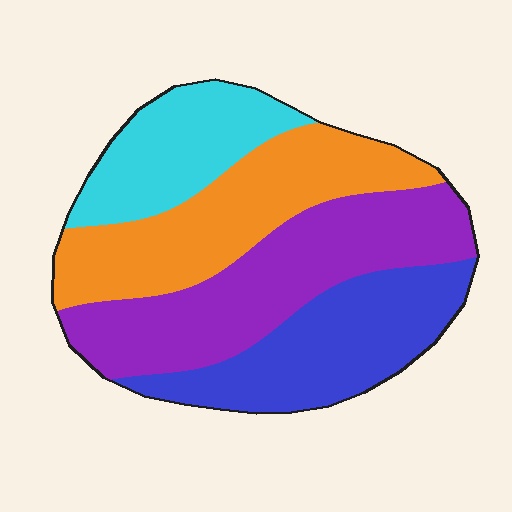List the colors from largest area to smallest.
From largest to smallest: purple, orange, blue, cyan.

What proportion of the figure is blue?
Blue takes up between a sixth and a third of the figure.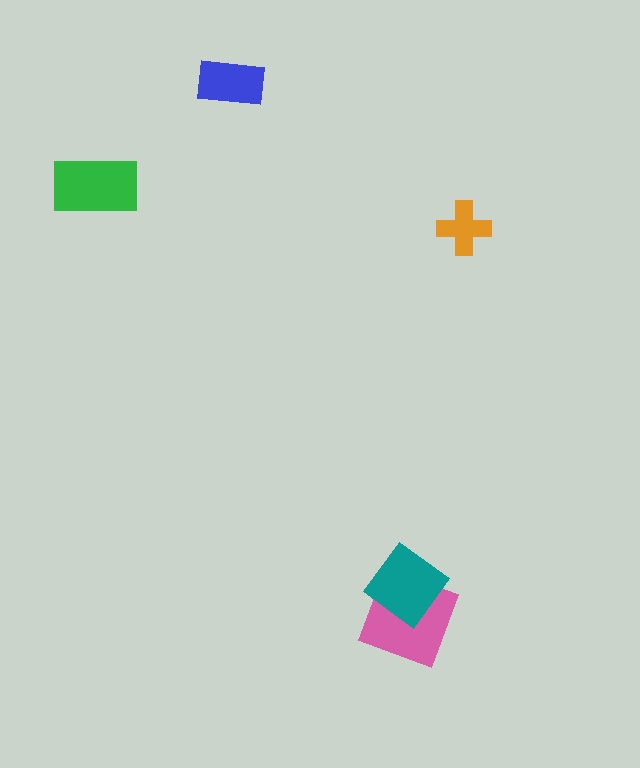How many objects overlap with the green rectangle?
0 objects overlap with the green rectangle.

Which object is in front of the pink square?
The teal diamond is in front of the pink square.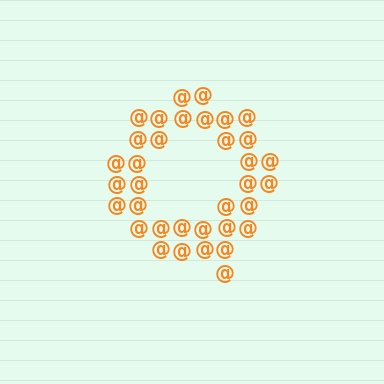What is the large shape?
The large shape is the letter Q.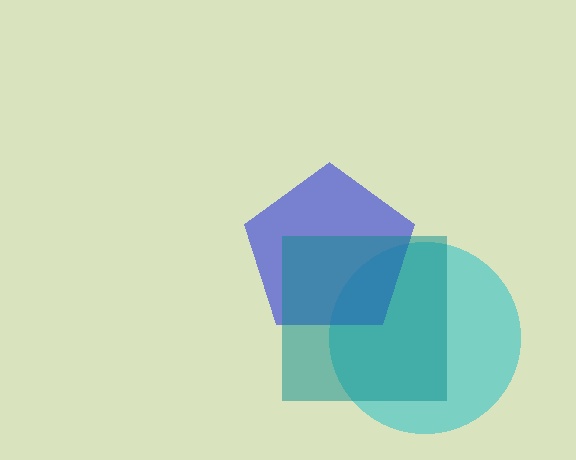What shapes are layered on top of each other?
The layered shapes are: a cyan circle, a blue pentagon, a teal square.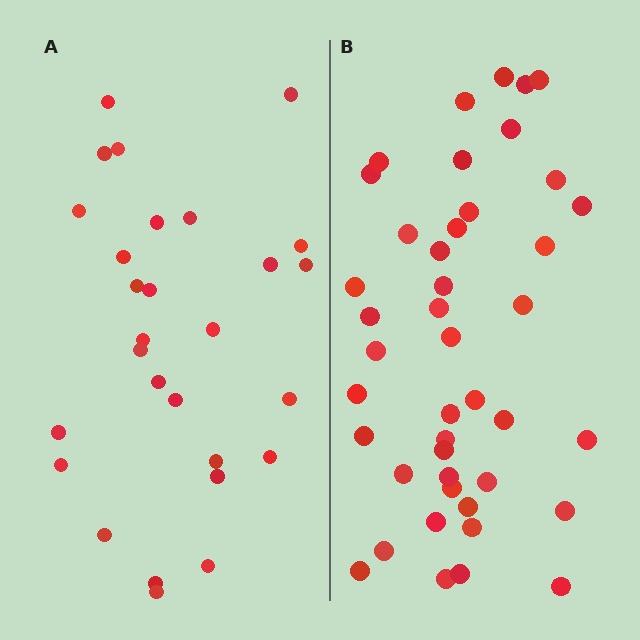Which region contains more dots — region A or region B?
Region B (the right region) has more dots.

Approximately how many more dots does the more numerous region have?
Region B has approximately 15 more dots than region A.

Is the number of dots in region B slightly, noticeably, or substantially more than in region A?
Region B has substantially more. The ratio is roughly 1.5 to 1.